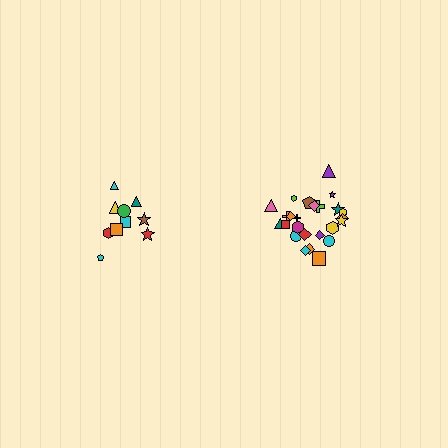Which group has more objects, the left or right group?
The right group.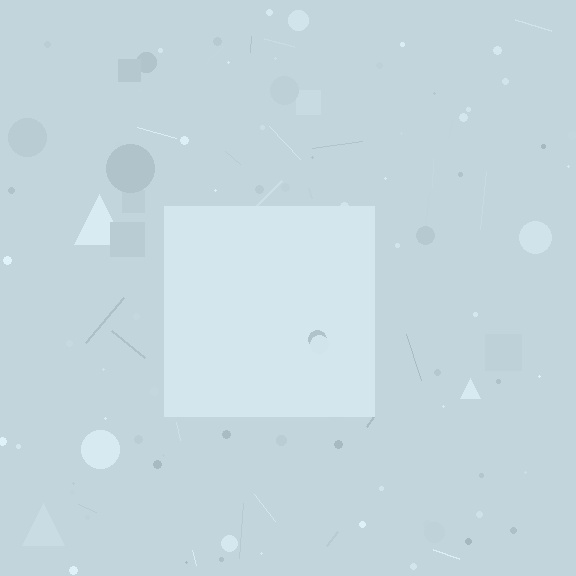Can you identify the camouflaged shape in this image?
The camouflaged shape is a square.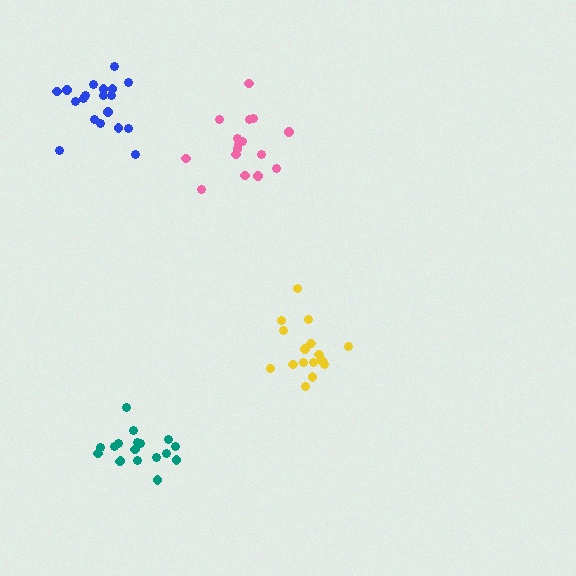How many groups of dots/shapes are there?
There are 4 groups.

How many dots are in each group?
Group 1: 17 dots, Group 2: 16 dots, Group 3: 18 dots, Group 4: 19 dots (70 total).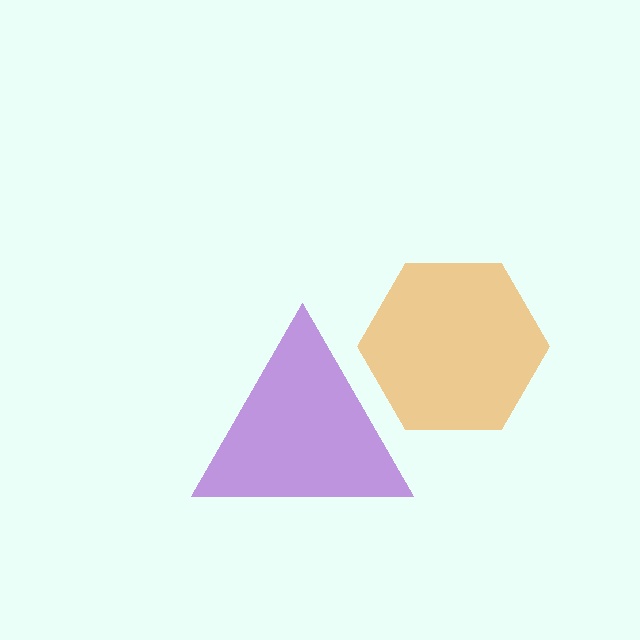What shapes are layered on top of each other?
The layered shapes are: a purple triangle, an orange hexagon.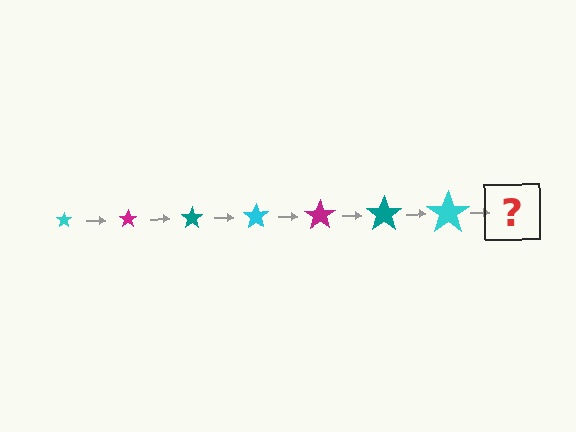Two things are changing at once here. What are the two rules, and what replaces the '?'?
The two rules are that the star grows larger each step and the color cycles through cyan, magenta, and teal. The '?' should be a magenta star, larger than the previous one.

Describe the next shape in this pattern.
It should be a magenta star, larger than the previous one.